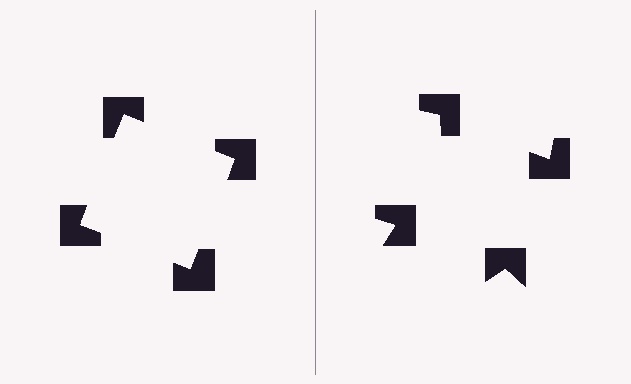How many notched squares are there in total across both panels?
8 — 4 on each side.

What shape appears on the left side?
An illusory square.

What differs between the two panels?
The notched squares are positioned identically on both sides; only the wedge orientations differ. On the left they align to a square; on the right they are misaligned.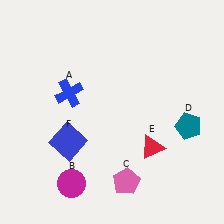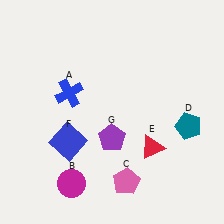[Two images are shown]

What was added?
A purple pentagon (G) was added in Image 2.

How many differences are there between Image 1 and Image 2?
There is 1 difference between the two images.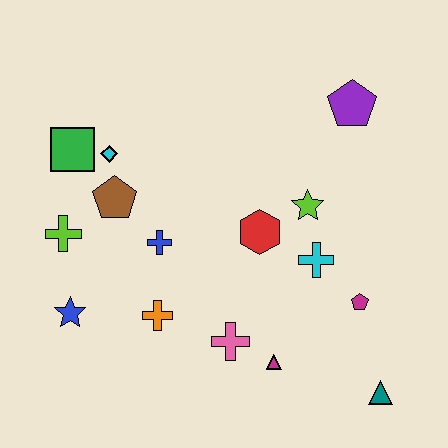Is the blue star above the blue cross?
No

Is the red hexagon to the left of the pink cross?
No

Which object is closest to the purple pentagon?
The lime star is closest to the purple pentagon.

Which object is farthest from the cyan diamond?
The teal triangle is farthest from the cyan diamond.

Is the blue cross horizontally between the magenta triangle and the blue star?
Yes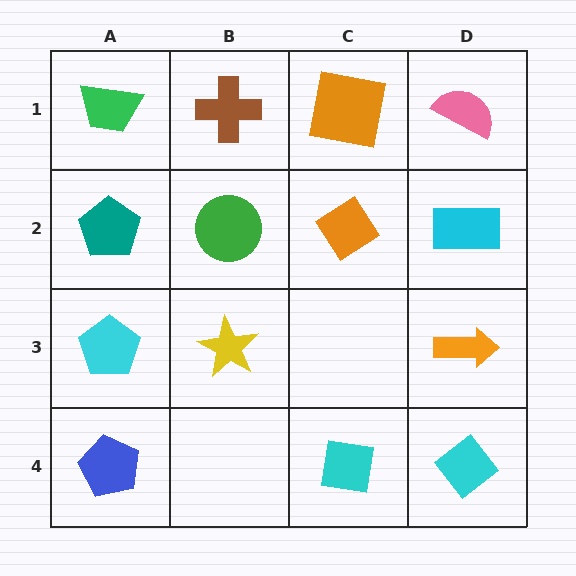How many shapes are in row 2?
4 shapes.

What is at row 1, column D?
A pink semicircle.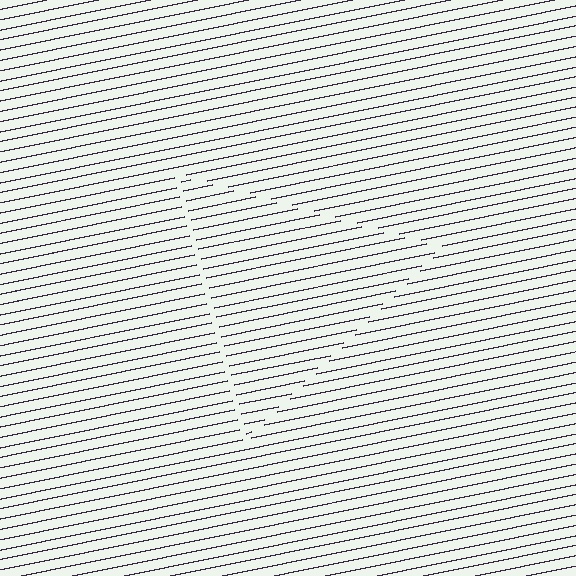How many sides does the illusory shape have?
3 sides — the line-ends trace a triangle.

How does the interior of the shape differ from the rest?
The interior of the shape contains the same grating, shifted by half a period — the contour is defined by the phase discontinuity where line-ends from the inner and outer gratings abut.